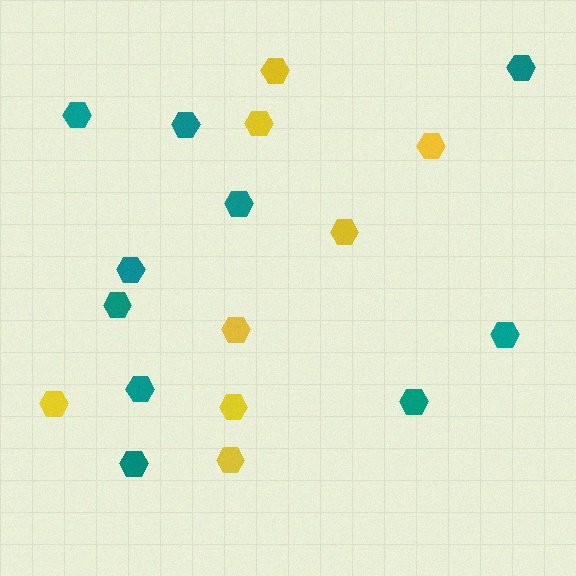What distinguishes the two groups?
There are 2 groups: one group of teal hexagons (10) and one group of yellow hexagons (8).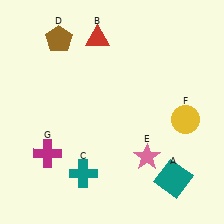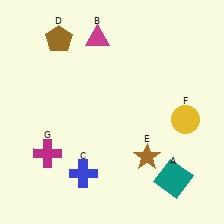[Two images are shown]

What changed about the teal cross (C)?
In Image 1, C is teal. In Image 2, it changed to blue.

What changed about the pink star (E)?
In Image 1, E is pink. In Image 2, it changed to brown.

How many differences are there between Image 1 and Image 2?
There are 3 differences between the two images.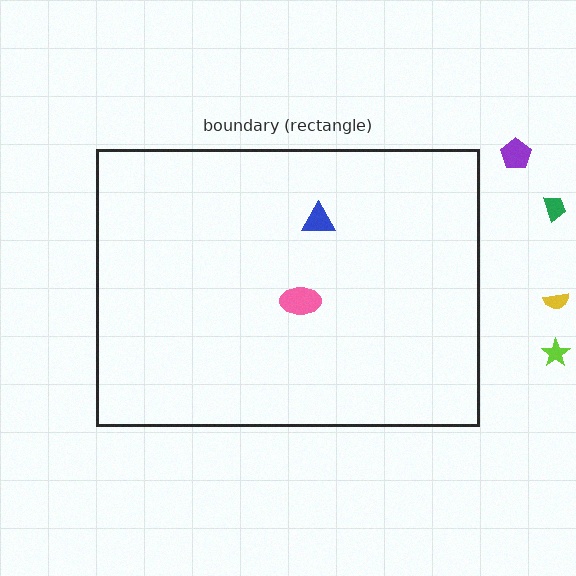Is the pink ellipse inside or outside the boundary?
Inside.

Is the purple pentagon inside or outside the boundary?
Outside.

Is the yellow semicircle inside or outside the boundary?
Outside.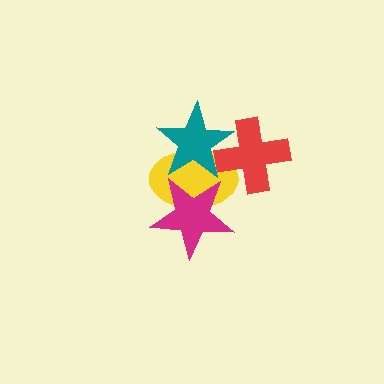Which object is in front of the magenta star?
The teal star is in front of the magenta star.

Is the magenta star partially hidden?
Yes, it is partially covered by another shape.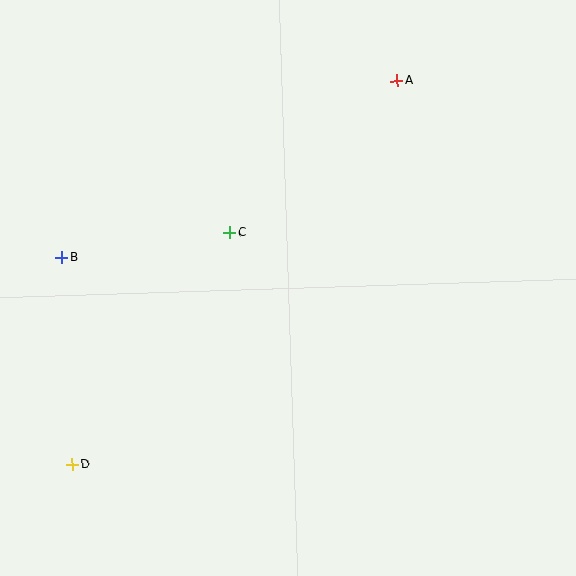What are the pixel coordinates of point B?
Point B is at (62, 258).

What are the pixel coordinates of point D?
Point D is at (72, 464).